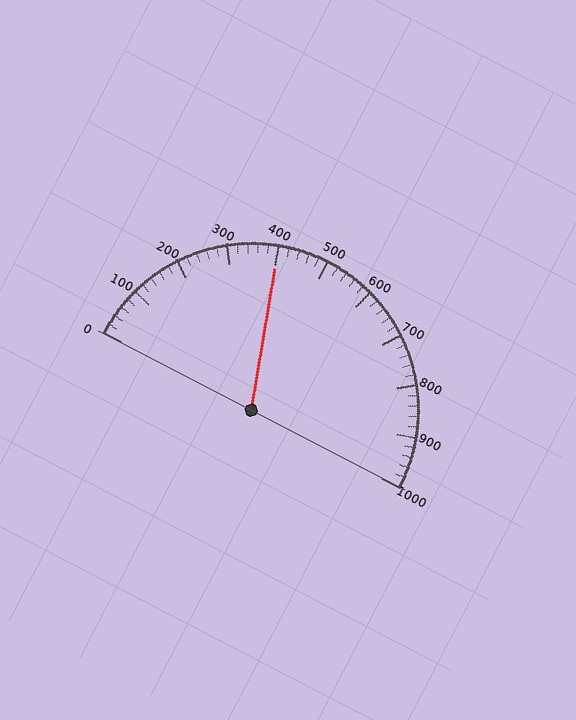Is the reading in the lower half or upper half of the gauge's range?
The reading is in the lower half of the range (0 to 1000).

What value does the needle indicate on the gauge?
The needle indicates approximately 400.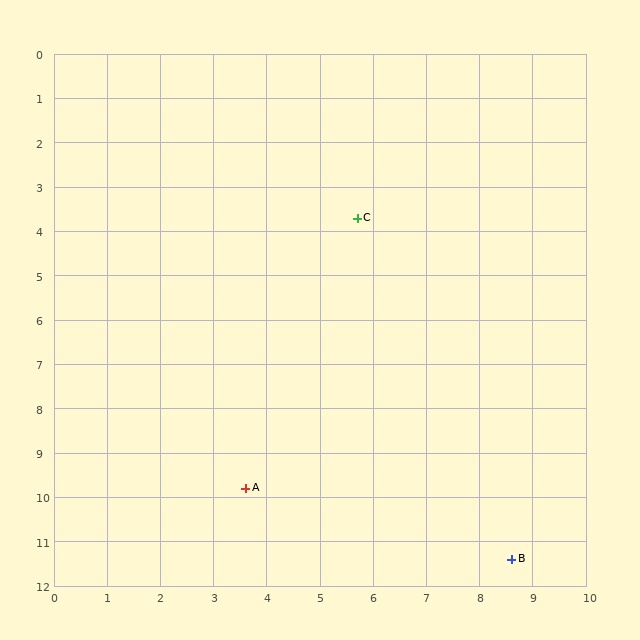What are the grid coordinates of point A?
Point A is at approximately (3.6, 9.8).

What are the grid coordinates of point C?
Point C is at approximately (5.7, 3.7).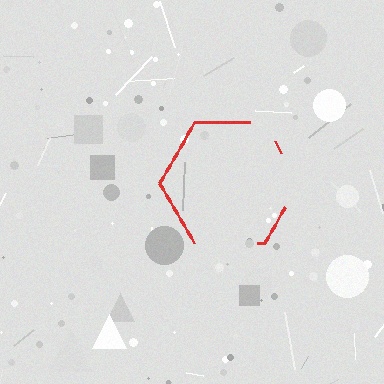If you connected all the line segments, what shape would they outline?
They would outline a hexagon.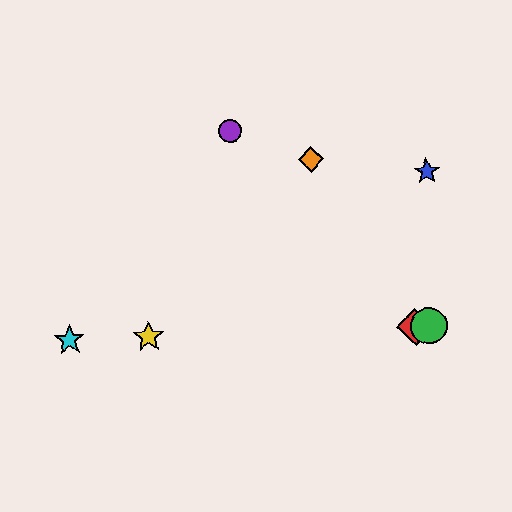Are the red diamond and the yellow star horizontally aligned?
Yes, both are at y≈327.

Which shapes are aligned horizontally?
The red diamond, the green circle, the yellow star, the cyan star are aligned horizontally.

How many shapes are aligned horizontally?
4 shapes (the red diamond, the green circle, the yellow star, the cyan star) are aligned horizontally.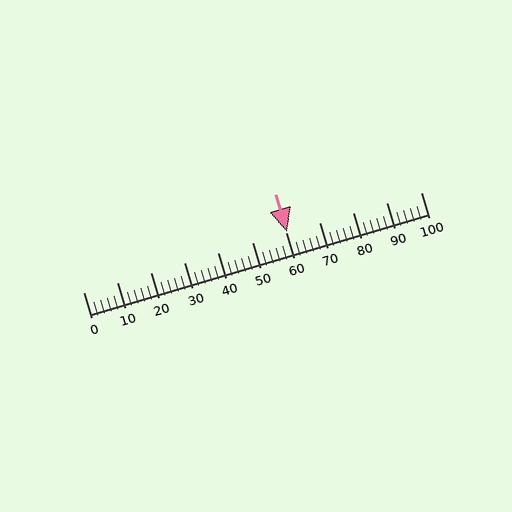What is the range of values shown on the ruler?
The ruler shows values from 0 to 100.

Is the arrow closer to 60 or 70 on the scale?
The arrow is closer to 60.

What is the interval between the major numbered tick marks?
The major tick marks are spaced 10 units apart.